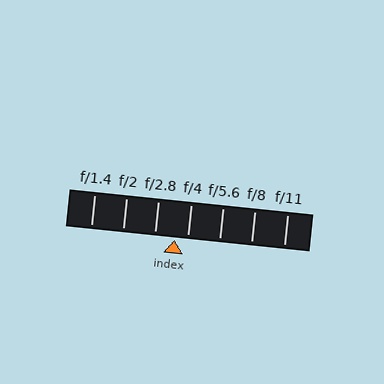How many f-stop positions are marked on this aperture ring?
There are 7 f-stop positions marked.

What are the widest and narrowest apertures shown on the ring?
The widest aperture shown is f/1.4 and the narrowest is f/11.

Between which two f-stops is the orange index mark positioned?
The index mark is between f/2.8 and f/4.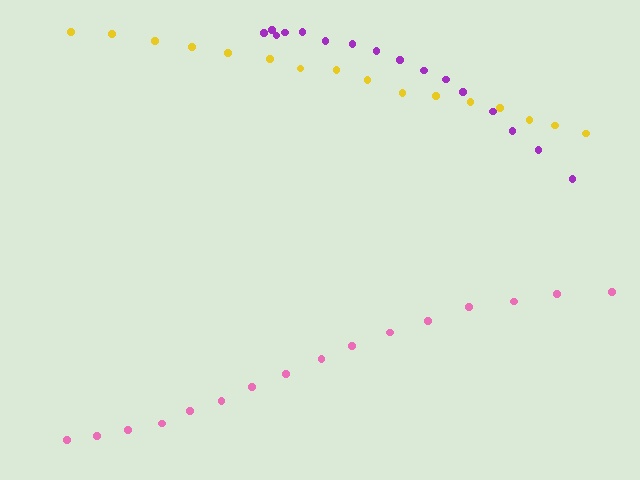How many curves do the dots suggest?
There are 3 distinct paths.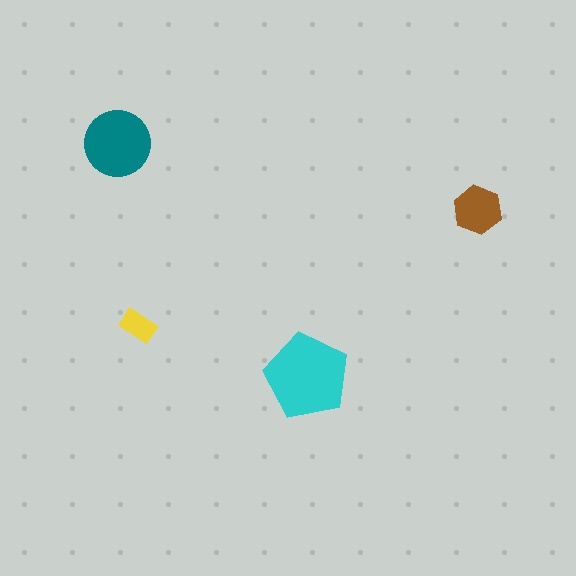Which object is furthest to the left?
The teal circle is leftmost.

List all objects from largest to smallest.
The cyan pentagon, the teal circle, the brown hexagon, the yellow rectangle.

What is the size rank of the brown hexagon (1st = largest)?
3rd.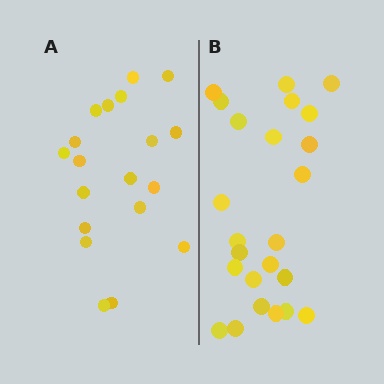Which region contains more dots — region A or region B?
Region B (the right region) has more dots.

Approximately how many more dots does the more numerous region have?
Region B has about 5 more dots than region A.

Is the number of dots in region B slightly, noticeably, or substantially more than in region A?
Region B has noticeably more, but not dramatically so. The ratio is roughly 1.3 to 1.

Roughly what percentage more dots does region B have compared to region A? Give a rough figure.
About 25% more.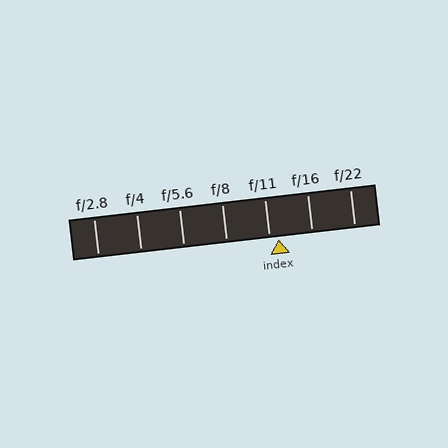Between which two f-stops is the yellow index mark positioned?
The index mark is between f/11 and f/16.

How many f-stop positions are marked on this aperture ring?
There are 7 f-stop positions marked.